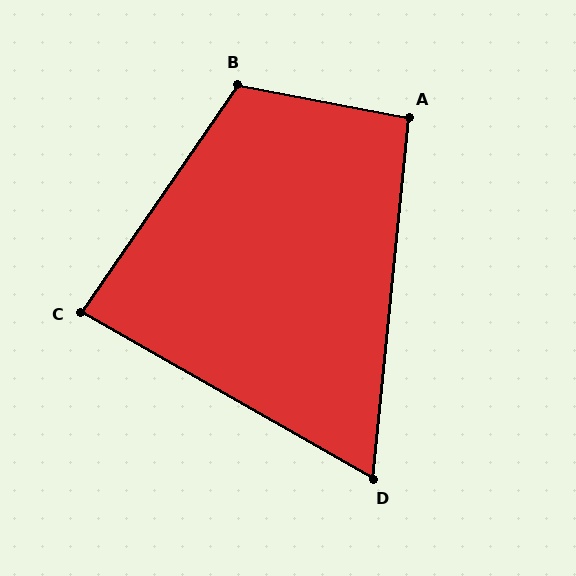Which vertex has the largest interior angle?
B, at approximately 114 degrees.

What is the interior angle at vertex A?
Approximately 95 degrees (obtuse).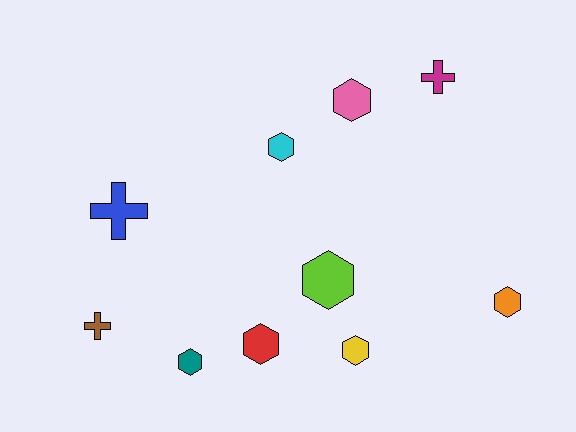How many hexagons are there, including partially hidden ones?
There are 7 hexagons.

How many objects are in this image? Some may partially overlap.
There are 10 objects.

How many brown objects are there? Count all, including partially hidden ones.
There is 1 brown object.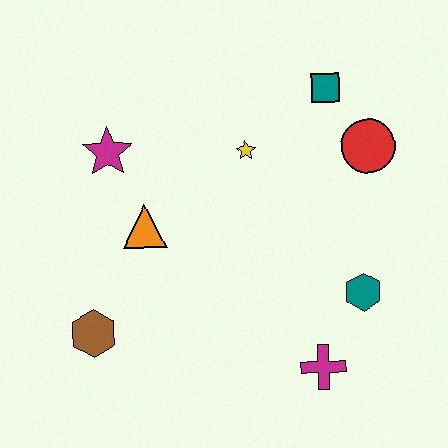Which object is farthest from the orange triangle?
The red circle is farthest from the orange triangle.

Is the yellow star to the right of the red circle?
No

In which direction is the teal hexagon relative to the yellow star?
The teal hexagon is below the yellow star.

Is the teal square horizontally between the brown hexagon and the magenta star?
No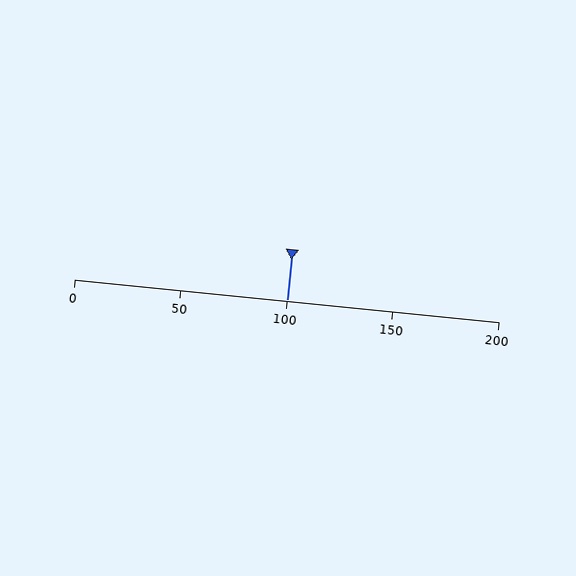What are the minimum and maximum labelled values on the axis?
The axis runs from 0 to 200.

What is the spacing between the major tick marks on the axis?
The major ticks are spaced 50 apart.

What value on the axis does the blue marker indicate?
The marker indicates approximately 100.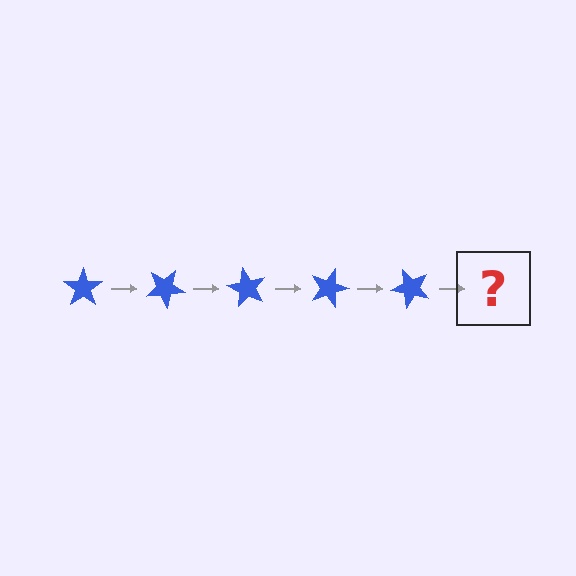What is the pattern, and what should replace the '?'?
The pattern is that the star rotates 30 degrees each step. The '?' should be a blue star rotated 150 degrees.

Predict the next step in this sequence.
The next step is a blue star rotated 150 degrees.